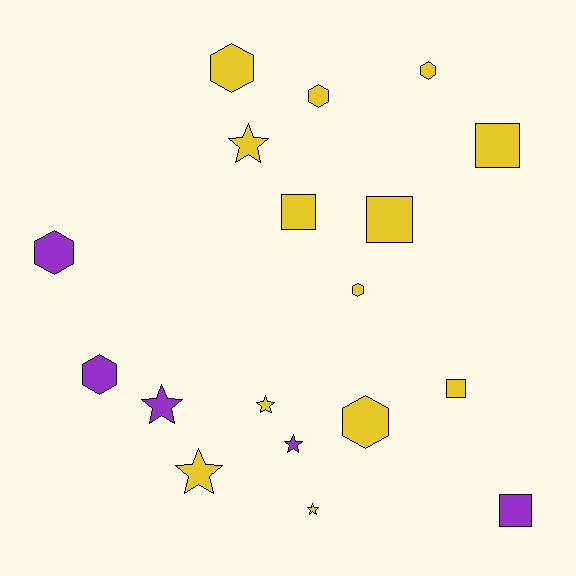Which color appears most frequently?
Yellow, with 13 objects.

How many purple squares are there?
There is 1 purple square.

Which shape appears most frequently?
Hexagon, with 7 objects.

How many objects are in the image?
There are 18 objects.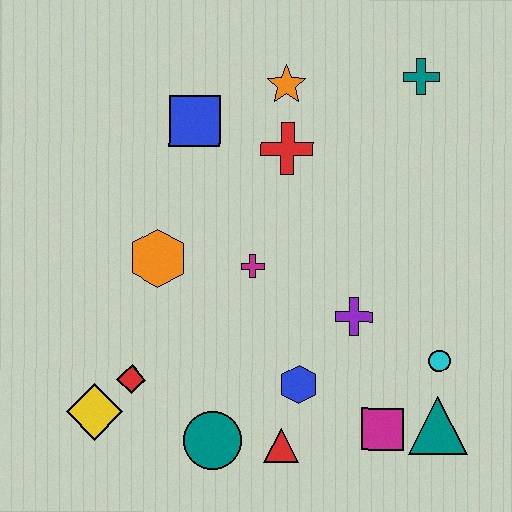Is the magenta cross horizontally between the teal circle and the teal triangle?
Yes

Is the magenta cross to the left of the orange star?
Yes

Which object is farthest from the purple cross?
The yellow diamond is farthest from the purple cross.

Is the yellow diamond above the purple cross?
No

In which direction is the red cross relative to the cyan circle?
The red cross is above the cyan circle.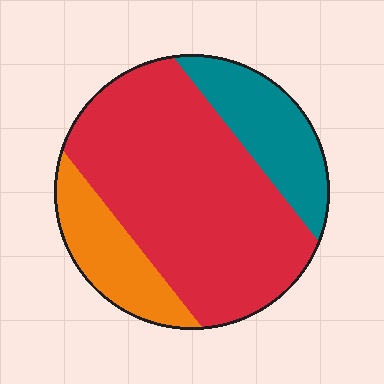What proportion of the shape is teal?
Teal takes up less than a quarter of the shape.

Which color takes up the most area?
Red, at roughly 65%.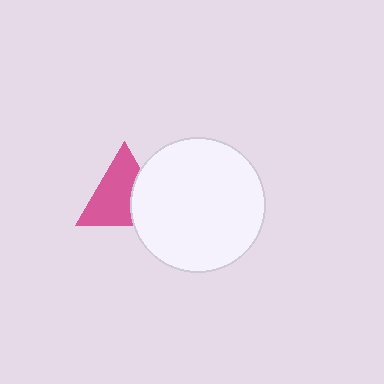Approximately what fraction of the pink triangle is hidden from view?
Roughly 33% of the pink triangle is hidden behind the white circle.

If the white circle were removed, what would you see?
You would see the complete pink triangle.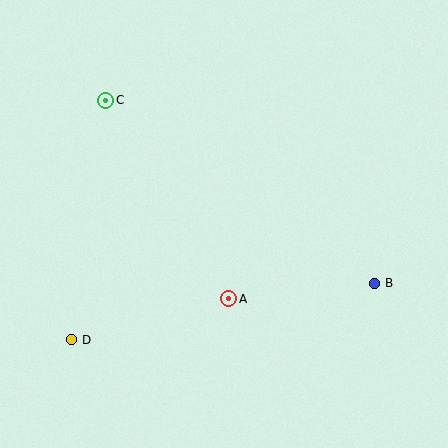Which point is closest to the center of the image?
Point A at (229, 299) is closest to the center.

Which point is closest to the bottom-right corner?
Point B is closest to the bottom-right corner.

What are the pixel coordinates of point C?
Point C is at (106, 100).